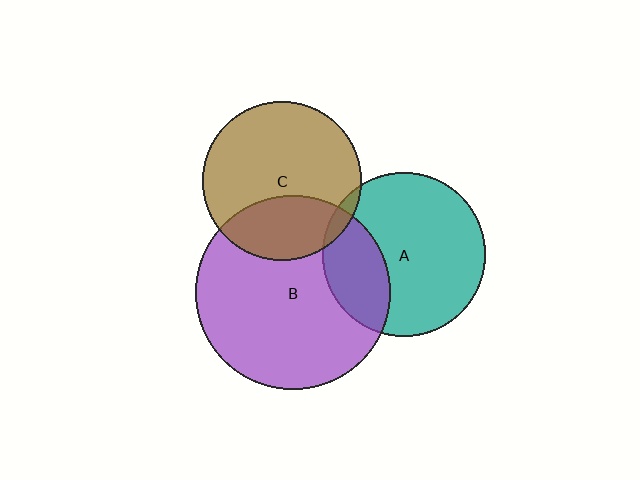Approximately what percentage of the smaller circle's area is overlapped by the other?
Approximately 30%.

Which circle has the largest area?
Circle B (purple).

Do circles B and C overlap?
Yes.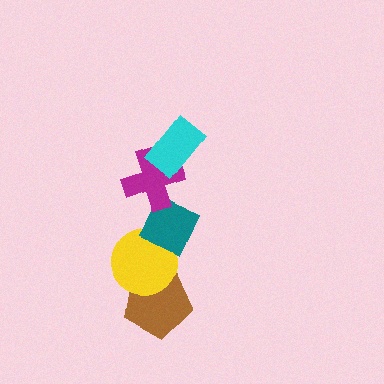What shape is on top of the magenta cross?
The cyan rectangle is on top of the magenta cross.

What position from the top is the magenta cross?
The magenta cross is 2nd from the top.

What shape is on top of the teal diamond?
The magenta cross is on top of the teal diamond.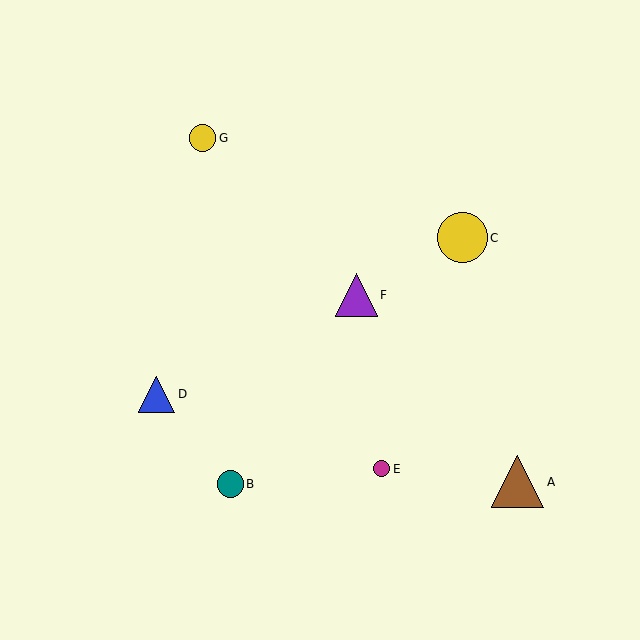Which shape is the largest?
The brown triangle (labeled A) is the largest.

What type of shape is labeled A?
Shape A is a brown triangle.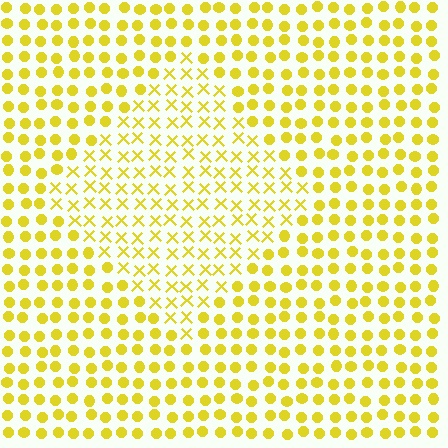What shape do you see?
I see a diamond.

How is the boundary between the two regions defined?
The boundary is defined by a change in element shape: X marks inside vs. circles outside. All elements share the same color and spacing.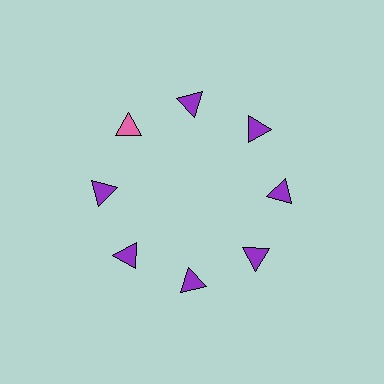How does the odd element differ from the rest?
It has a different color: pink instead of purple.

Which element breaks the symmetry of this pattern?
The pink triangle at roughly the 10 o'clock position breaks the symmetry. All other shapes are purple triangles.